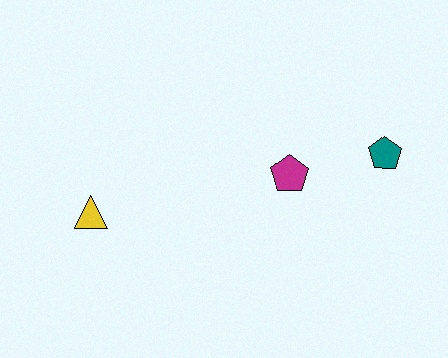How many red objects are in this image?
There are no red objects.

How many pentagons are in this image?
There are 2 pentagons.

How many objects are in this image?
There are 3 objects.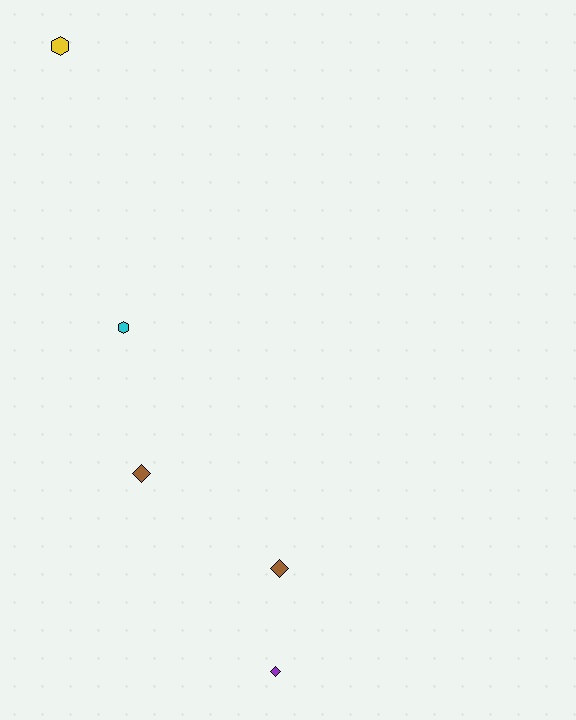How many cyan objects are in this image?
There is 1 cyan object.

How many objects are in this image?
There are 5 objects.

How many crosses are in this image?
There are no crosses.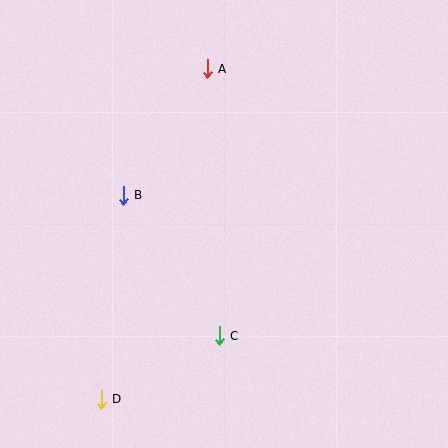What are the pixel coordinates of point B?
Point B is at (123, 195).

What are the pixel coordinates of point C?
Point C is at (219, 336).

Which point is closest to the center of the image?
Point B at (123, 195) is closest to the center.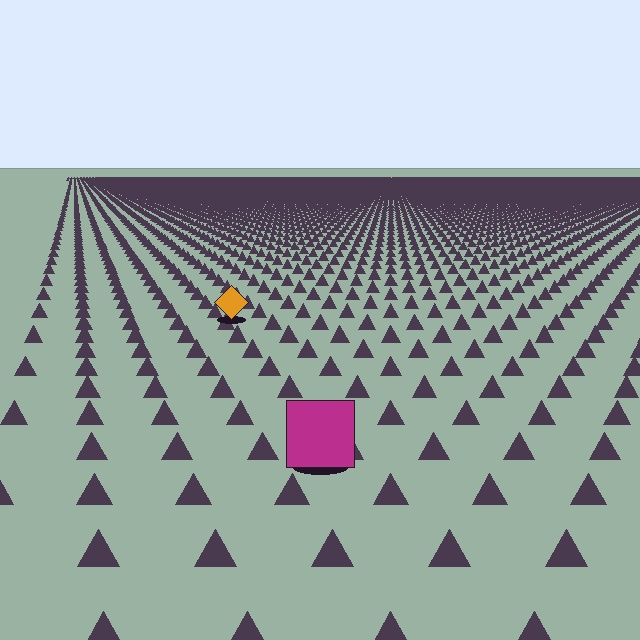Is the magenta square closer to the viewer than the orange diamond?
Yes. The magenta square is closer — you can tell from the texture gradient: the ground texture is coarser near it.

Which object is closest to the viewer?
The magenta square is closest. The texture marks near it are larger and more spread out.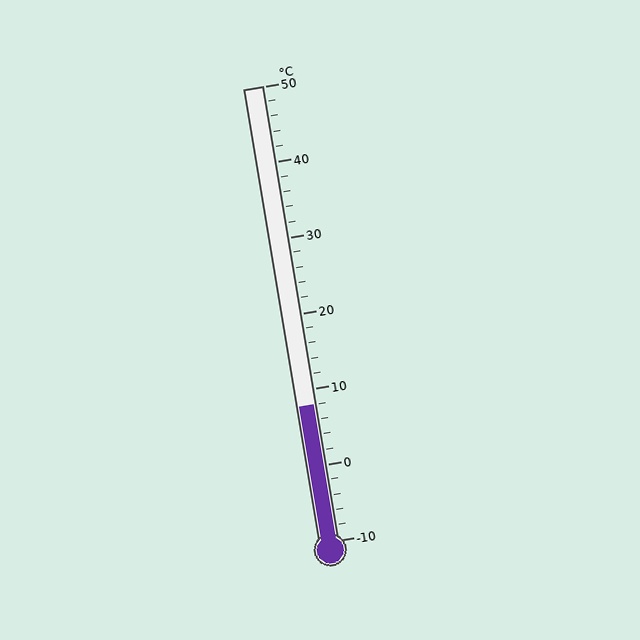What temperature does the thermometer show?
The thermometer shows approximately 8°C.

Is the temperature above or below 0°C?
The temperature is above 0°C.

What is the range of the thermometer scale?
The thermometer scale ranges from -10°C to 50°C.